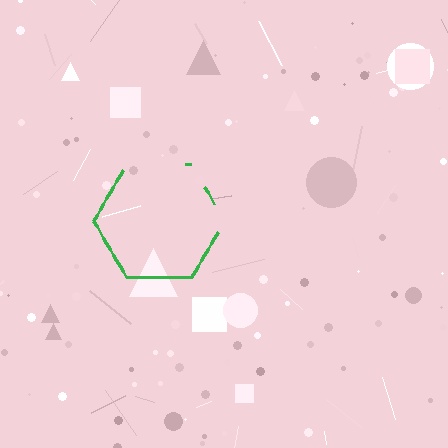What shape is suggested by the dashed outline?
The dashed outline suggests a hexagon.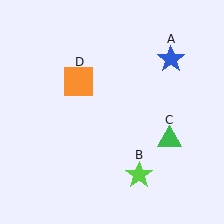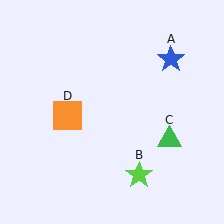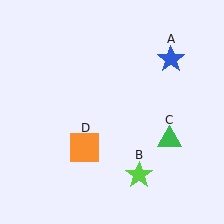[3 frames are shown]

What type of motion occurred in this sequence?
The orange square (object D) rotated counterclockwise around the center of the scene.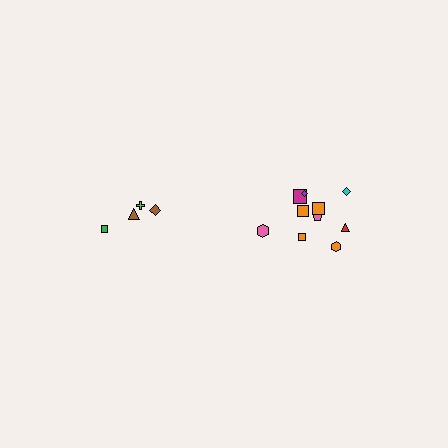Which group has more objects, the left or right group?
The right group.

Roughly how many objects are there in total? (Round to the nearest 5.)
Roughly 15 objects in total.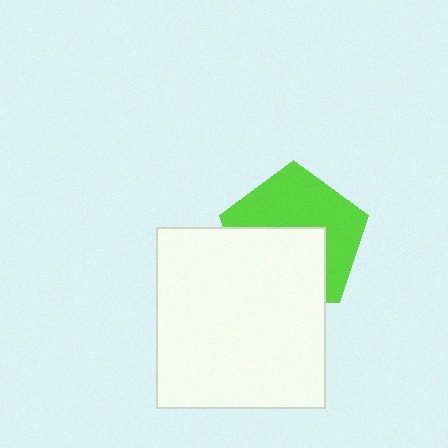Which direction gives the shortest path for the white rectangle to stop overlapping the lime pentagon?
Moving down gives the shortest separation.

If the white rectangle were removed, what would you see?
You would see the complete lime pentagon.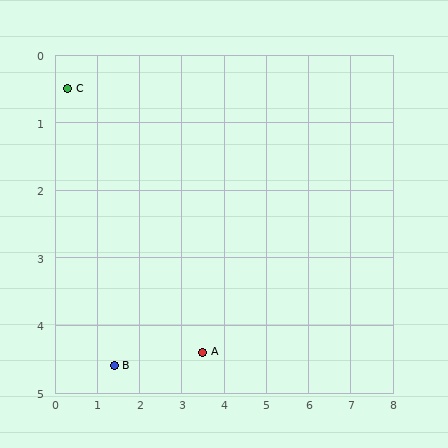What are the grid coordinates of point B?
Point B is at approximately (1.4, 4.6).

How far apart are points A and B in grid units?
Points A and B are about 2.1 grid units apart.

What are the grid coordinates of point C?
Point C is at approximately (0.3, 0.5).